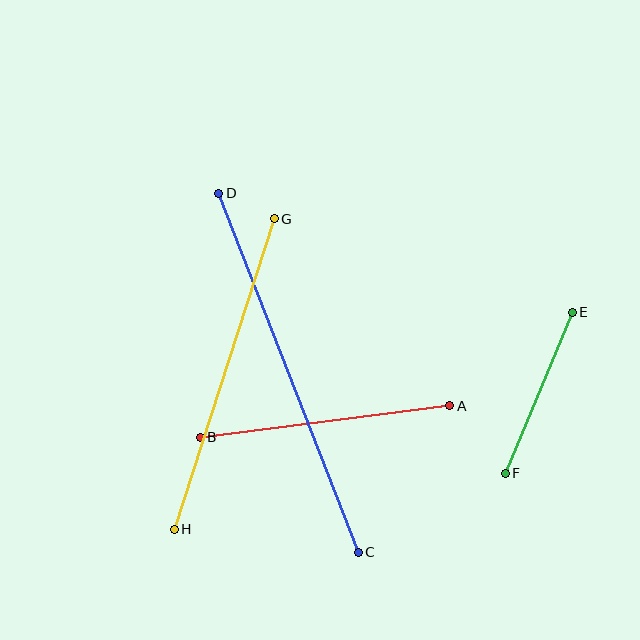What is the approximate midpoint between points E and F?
The midpoint is at approximately (539, 393) pixels.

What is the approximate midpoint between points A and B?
The midpoint is at approximately (325, 422) pixels.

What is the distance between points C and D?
The distance is approximately 385 pixels.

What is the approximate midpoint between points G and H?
The midpoint is at approximately (224, 374) pixels.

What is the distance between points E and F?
The distance is approximately 174 pixels.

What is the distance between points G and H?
The distance is approximately 326 pixels.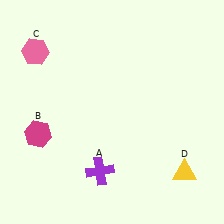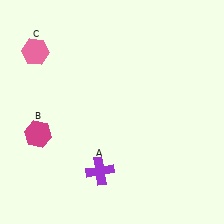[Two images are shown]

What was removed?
The yellow triangle (D) was removed in Image 2.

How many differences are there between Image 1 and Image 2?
There is 1 difference between the two images.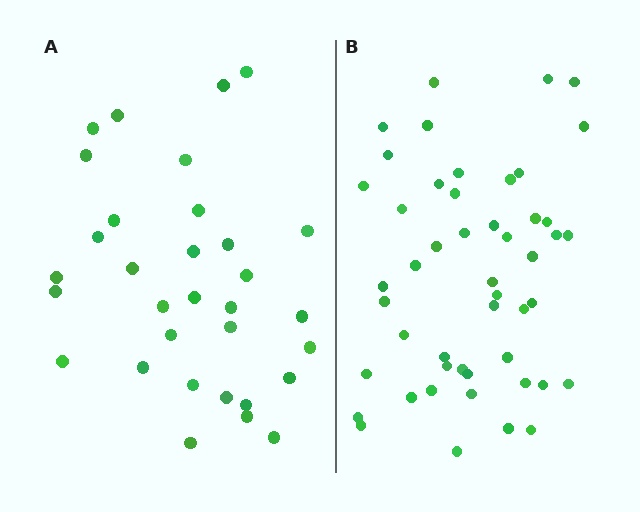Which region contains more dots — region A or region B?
Region B (the right region) has more dots.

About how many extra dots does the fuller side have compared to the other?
Region B has approximately 15 more dots than region A.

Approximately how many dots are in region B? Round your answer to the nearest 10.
About 50 dots. (The exact count is 49, which rounds to 50.)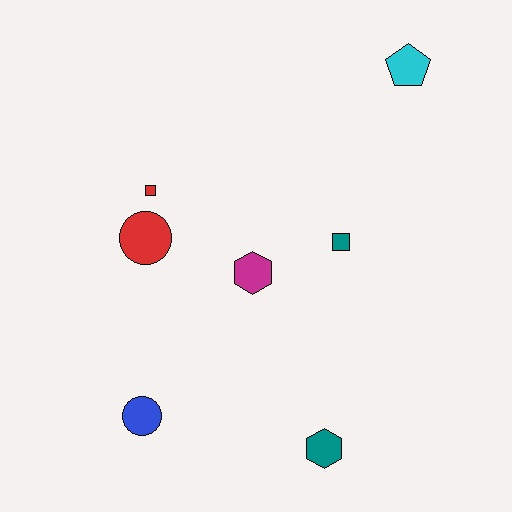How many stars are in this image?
There are no stars.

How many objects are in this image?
There are 7 objects.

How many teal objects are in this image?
There are 2 teal objects.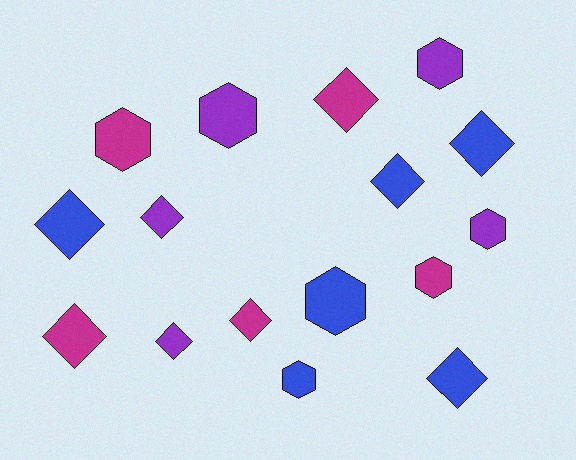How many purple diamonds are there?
There are 2 purple diamonds.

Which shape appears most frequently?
Diamond, with 9 objects.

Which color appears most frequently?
Blue, with 6 objects.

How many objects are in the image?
There are 16 objects.